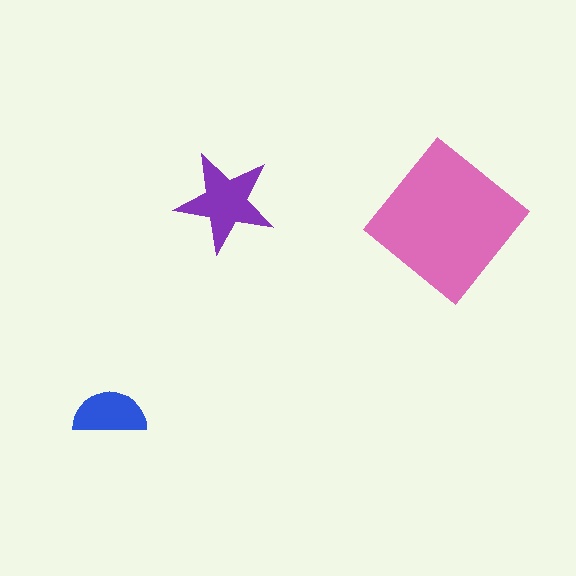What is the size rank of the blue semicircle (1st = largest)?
3rd.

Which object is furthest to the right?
The pink diamond is rightmost.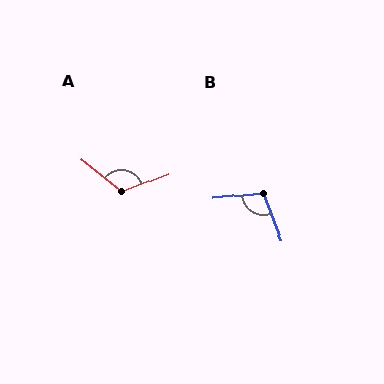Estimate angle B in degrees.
Approximately 106 degrees.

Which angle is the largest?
A, at approximately 120 degrees.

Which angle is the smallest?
B, at approximately 106 degrees.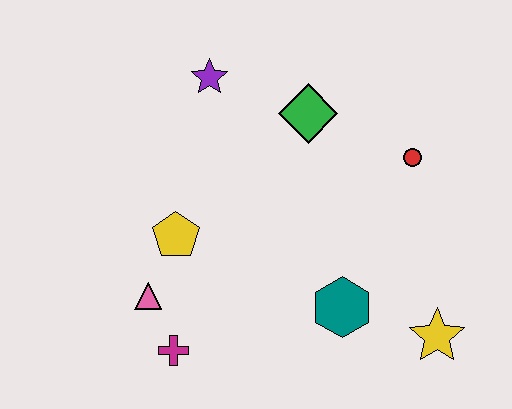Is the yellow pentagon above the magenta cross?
Yes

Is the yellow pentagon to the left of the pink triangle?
No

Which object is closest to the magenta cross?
The pink triangle is closest to the magenta cross.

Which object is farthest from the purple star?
The yellow star is farthest from the purple star.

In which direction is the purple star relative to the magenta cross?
The purple star is above the magenta cross.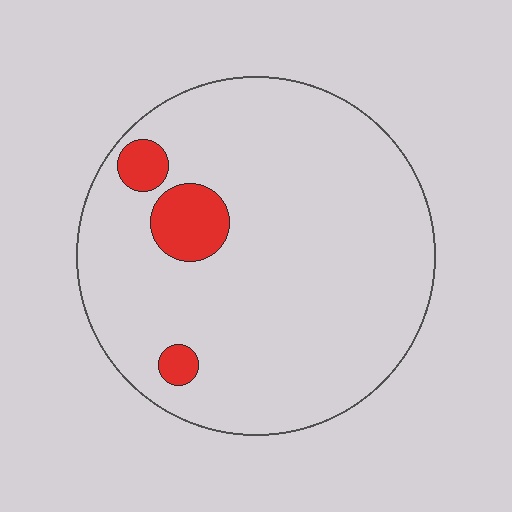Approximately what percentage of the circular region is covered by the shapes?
Approximately 10%.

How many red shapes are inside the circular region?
3.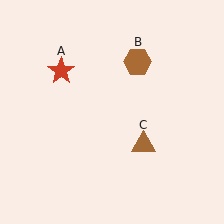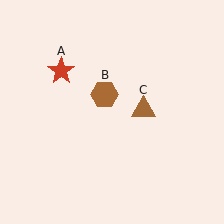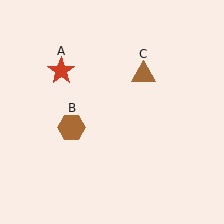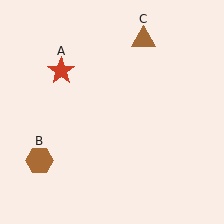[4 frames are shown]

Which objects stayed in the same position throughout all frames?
Red star (object A) remained stationary.